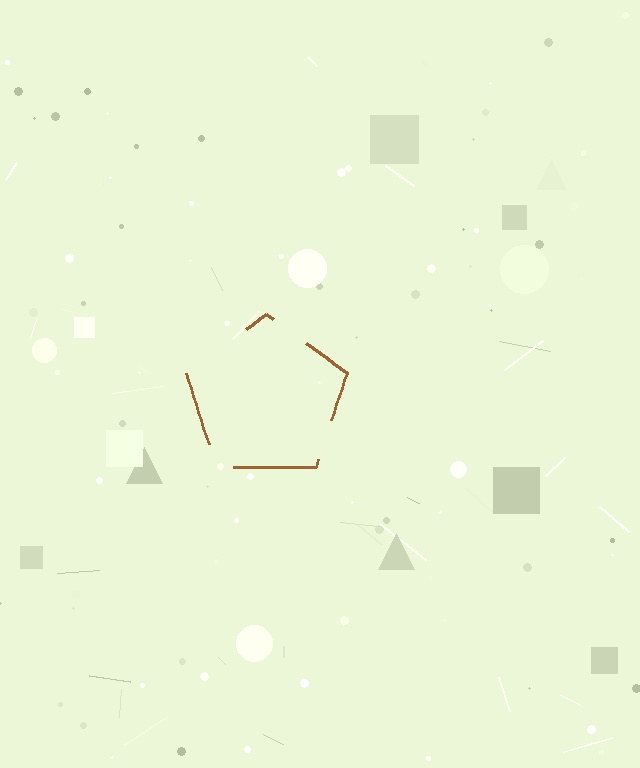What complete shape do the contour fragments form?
The contour fragments form a pentagon.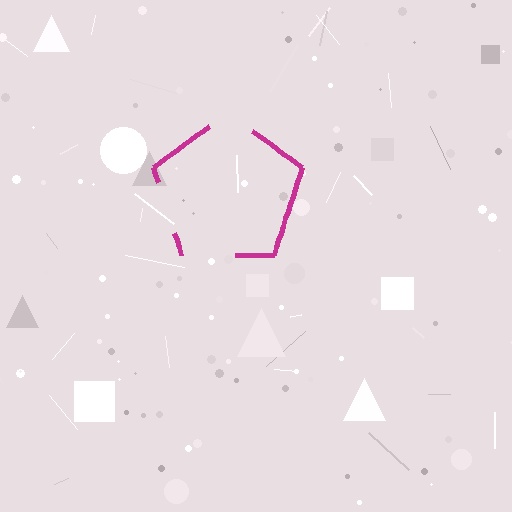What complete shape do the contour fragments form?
The contour fragments form a pentagon.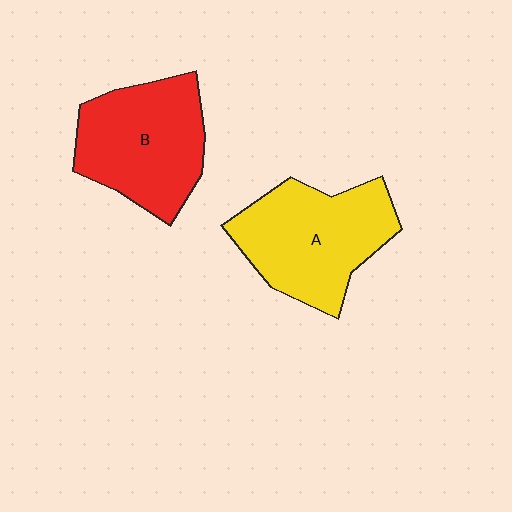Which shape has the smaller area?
Shape B (red).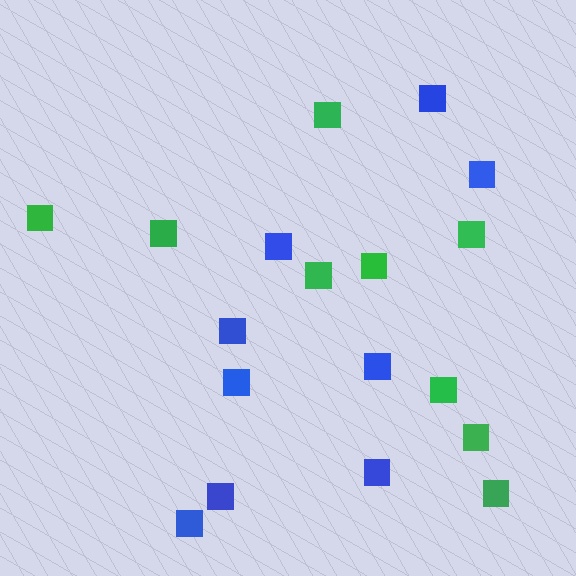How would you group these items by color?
There are 2 groups: one group of green squares (9) and one group of blue squares (9).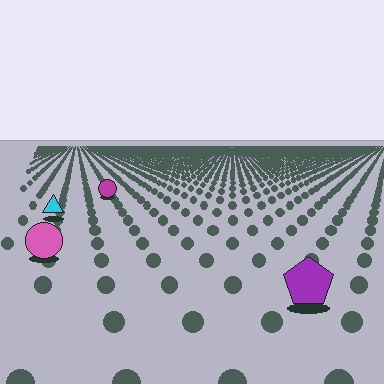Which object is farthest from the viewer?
The magenta circle is farthest from the viewer. It appears smaller and the ground texture around it is denser.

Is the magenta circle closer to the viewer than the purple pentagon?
No. The purple pentagon is closer — you can tell from the texture gradient: the ground texture is coarser near it.